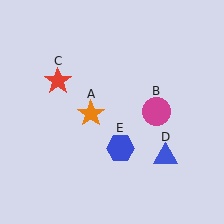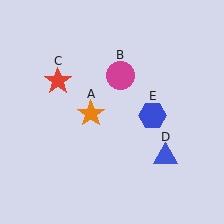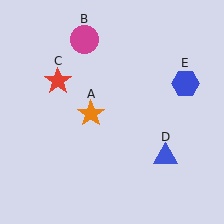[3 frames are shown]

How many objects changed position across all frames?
2 objects changed position: magenta circle (object B), blue hexagon (object E).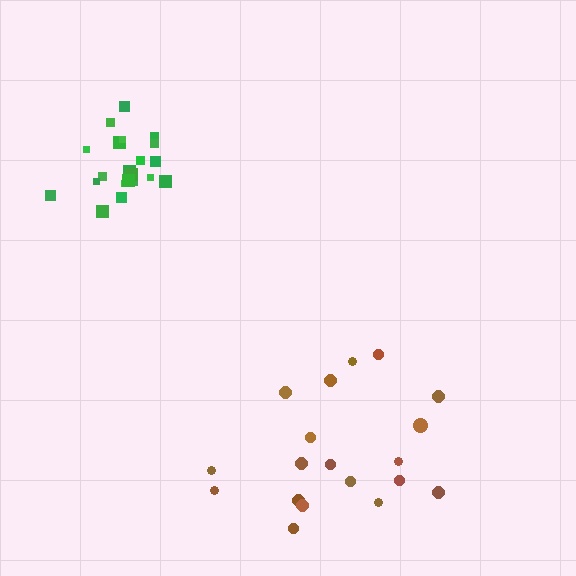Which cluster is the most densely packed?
Green.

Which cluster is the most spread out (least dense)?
Brown.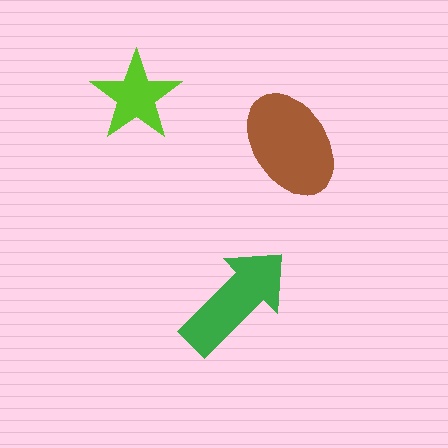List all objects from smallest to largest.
The lime star, the green arrow, the brown ellipse.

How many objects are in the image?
There are 3 objects in the image.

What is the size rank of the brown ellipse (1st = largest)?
1st.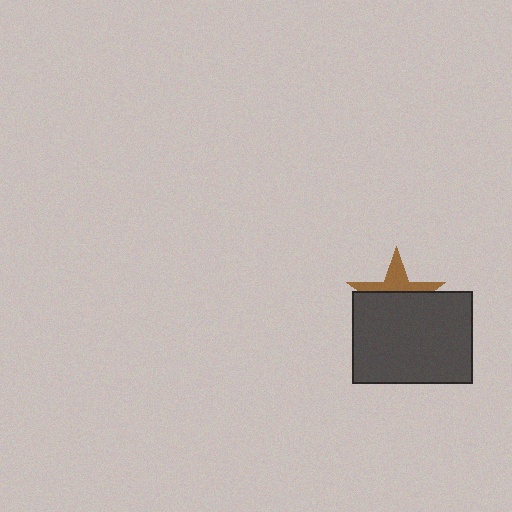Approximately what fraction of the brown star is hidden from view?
Roughly 60% of the brown star is hidden behind the dark gray rectangle.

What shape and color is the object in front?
The object in front is a dark gray rectangle.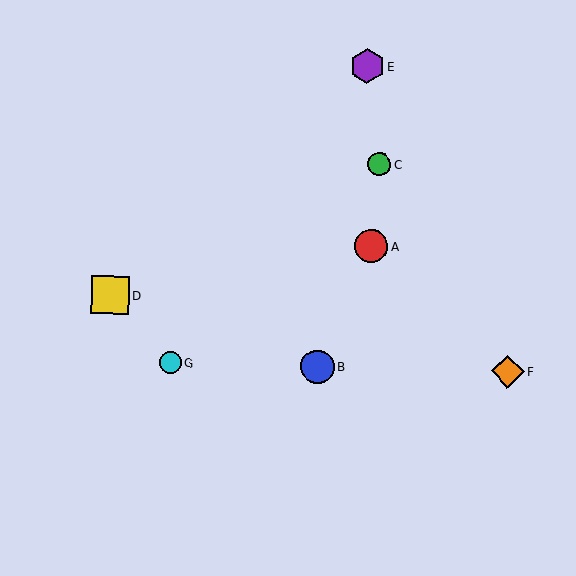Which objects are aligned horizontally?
Objects B, F, G are aligned horizontally.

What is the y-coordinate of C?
Object C is at y≈164.